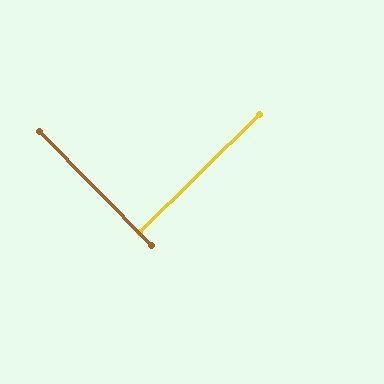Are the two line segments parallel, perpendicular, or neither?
Perpendicular — they meet at approximately 90°.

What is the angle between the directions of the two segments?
Approximately 90 degrees.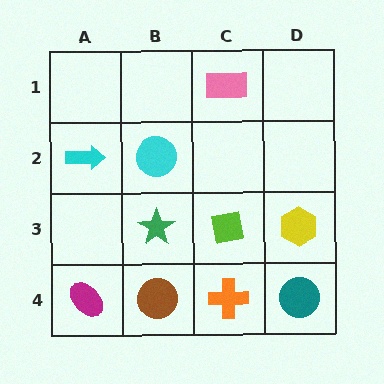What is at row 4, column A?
A magenta ellipse.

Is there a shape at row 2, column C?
No, that cell is empty.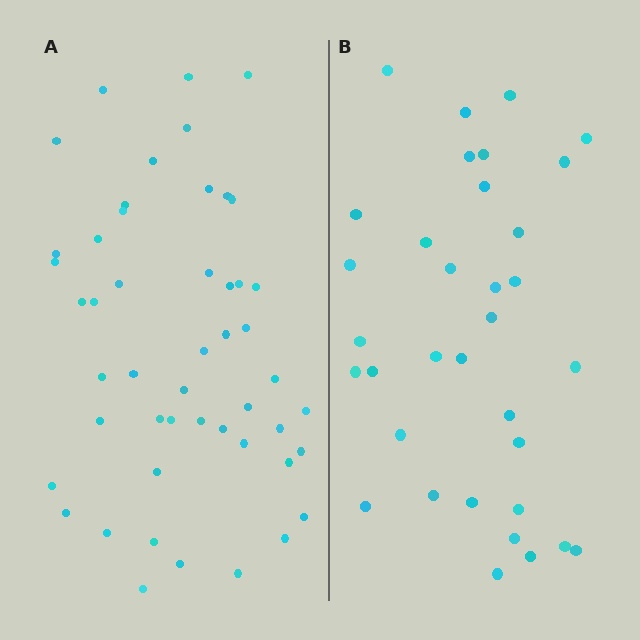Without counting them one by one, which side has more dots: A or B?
Region A (the left region) has more dots.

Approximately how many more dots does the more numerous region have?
Region A has approximately 15 more dots than region B.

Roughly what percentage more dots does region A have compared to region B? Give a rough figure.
About 45% more.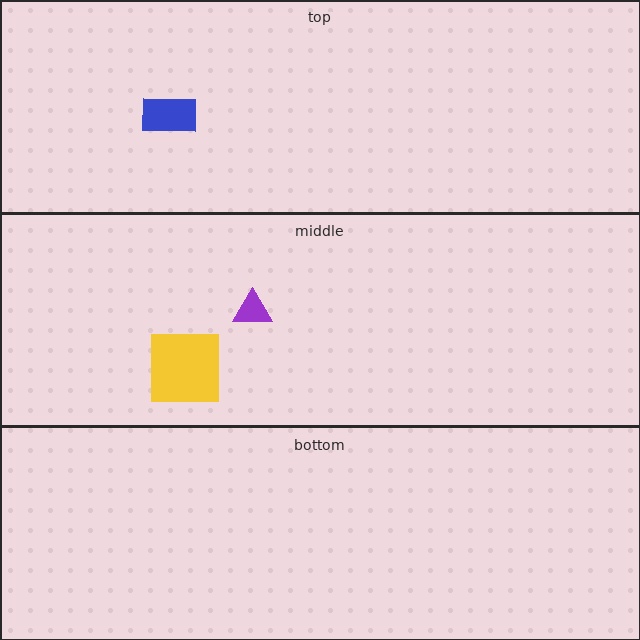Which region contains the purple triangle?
The middle region.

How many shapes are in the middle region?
2.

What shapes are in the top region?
The blue rectangle.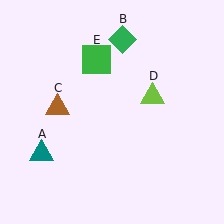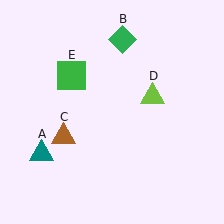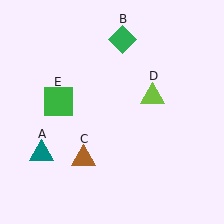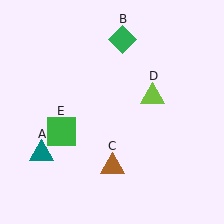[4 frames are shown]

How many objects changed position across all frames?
2 objects changed position: brown triangle (object C), green square (object E).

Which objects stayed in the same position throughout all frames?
Teal triangle (object A) and green diamond (object B) and lime triangle (object D) remained stationary.